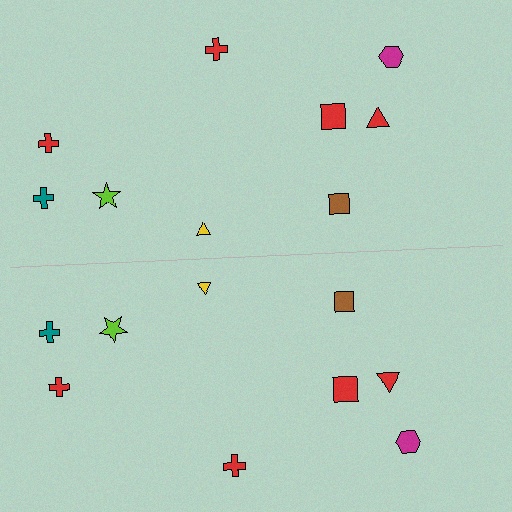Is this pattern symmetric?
Yes, this pattern has bilateral (reflection) symmetry.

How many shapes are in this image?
There are 18 shapes in this image.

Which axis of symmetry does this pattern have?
The pattern has a horizontal axis of symmetry running through the center of the image.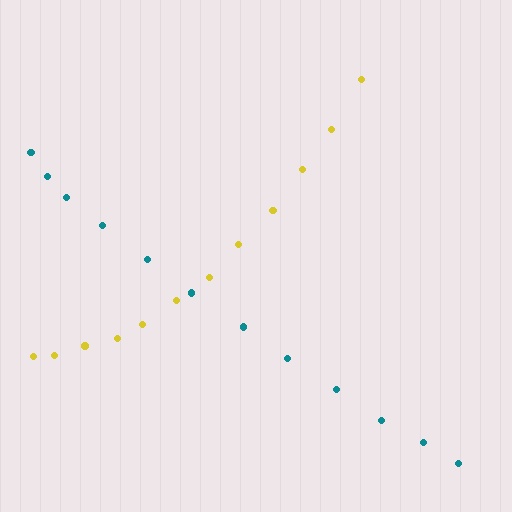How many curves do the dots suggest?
There are 2 distinct paths.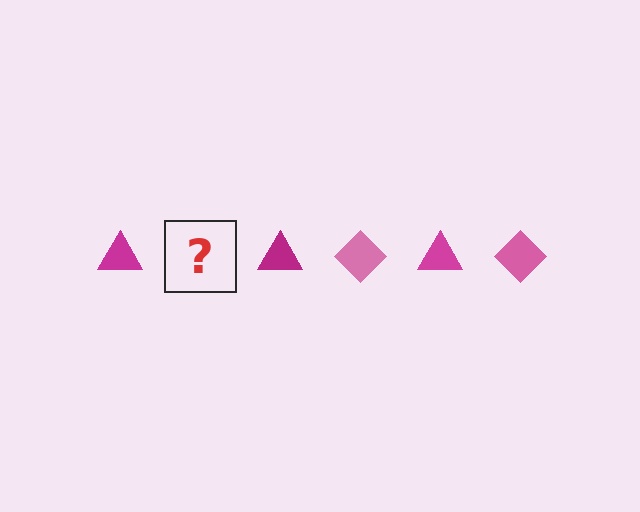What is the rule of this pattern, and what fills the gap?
The rule is that the pattern alternates between magenta triangle and pink diamond. The gap should be filled with a pink diamond.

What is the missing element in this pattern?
The missing element is a pink diamond.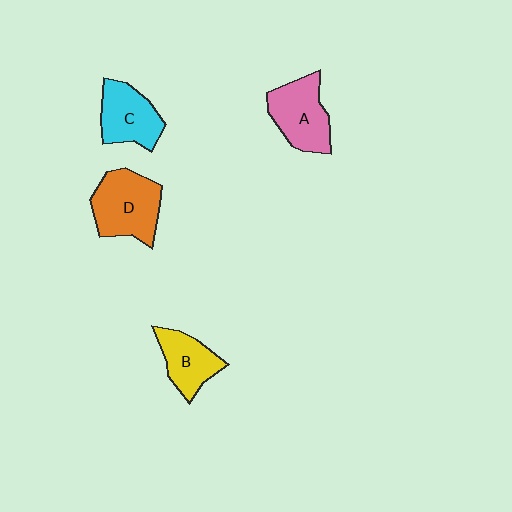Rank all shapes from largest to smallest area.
From largest to smallest: D (orange), A (pink), C (cyan), B (yellow).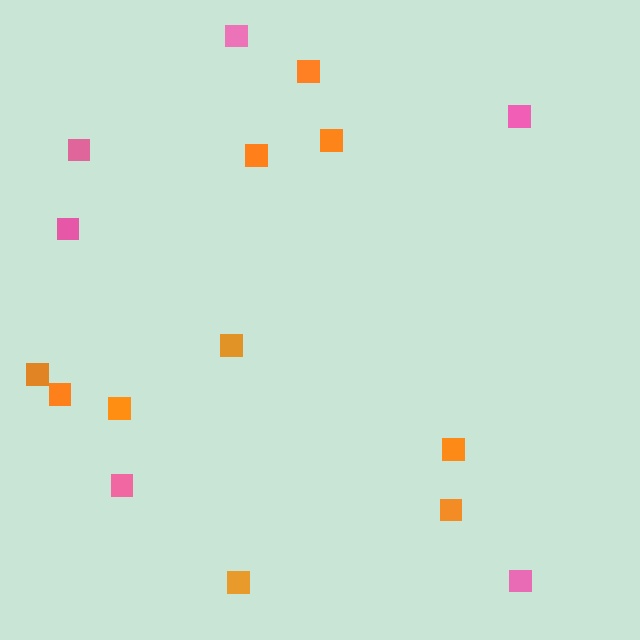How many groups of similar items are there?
There are 2 groups: one group of pink squares (6) and one group of orange squares (10).